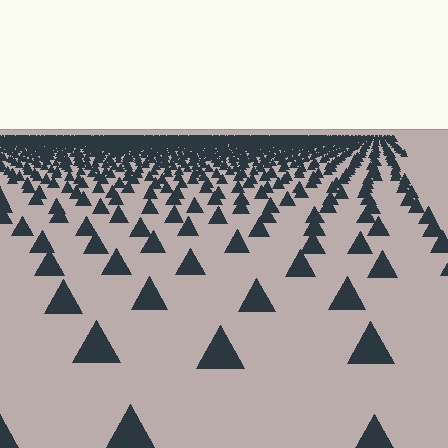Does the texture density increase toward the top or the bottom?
Density increases toward the top.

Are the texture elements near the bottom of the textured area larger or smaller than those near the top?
Larger. Near the bottom, elements are closer to the viewer and appear at a bigger on-screen size.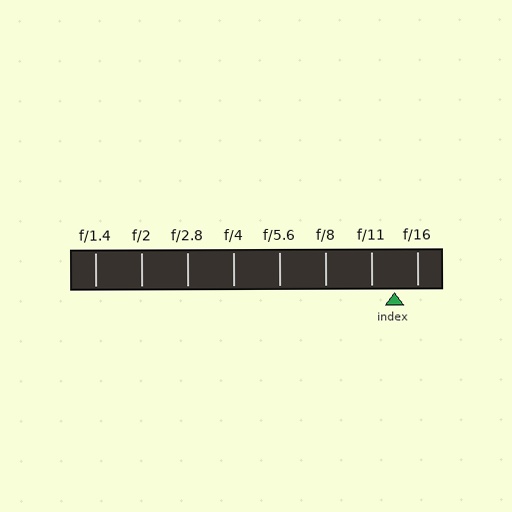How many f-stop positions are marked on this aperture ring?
There are 8 f-stop positions marked.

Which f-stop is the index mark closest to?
The index mark is closest to f/16.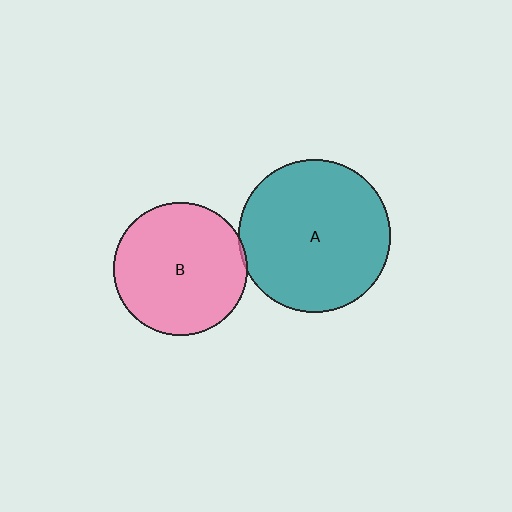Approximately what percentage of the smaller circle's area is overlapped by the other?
Approximately 5%.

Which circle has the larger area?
Circle A (teal).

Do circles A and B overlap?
Yes.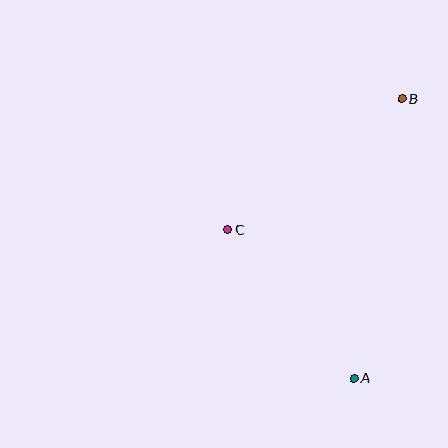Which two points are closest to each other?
Points A and C are closest to each other.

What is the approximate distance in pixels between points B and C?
The distance between B and C is approximately 218 pixels.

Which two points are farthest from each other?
Points A and B are farthest from each other.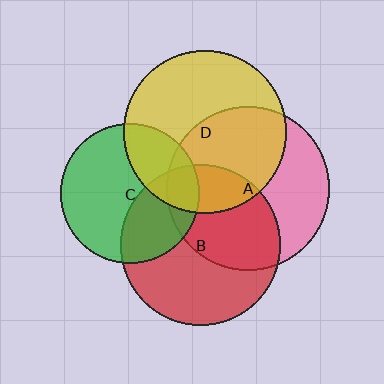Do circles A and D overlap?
Yes.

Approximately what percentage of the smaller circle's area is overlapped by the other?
Approximately 45%.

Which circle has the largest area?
Circle D (yellow).